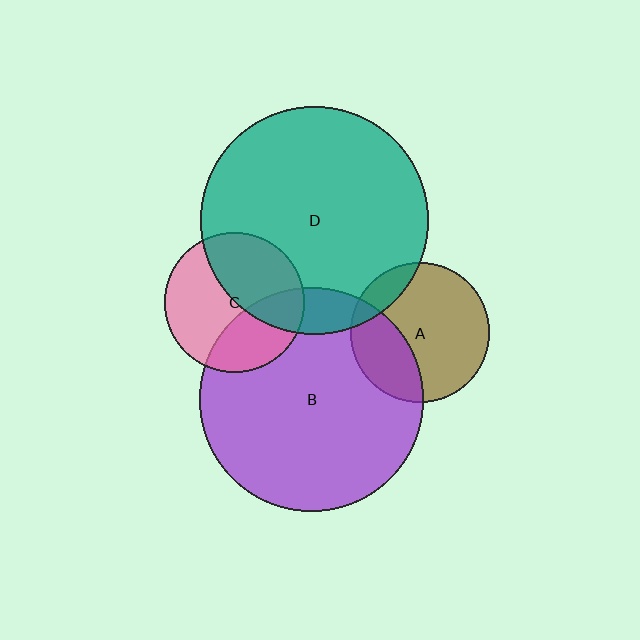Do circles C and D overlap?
Yes.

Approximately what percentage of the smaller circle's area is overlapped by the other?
Approximately 45%.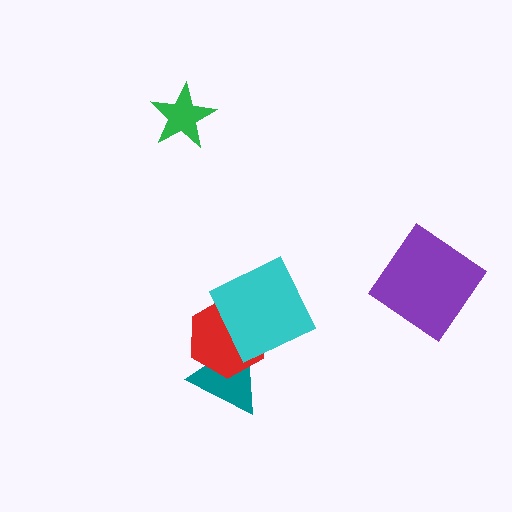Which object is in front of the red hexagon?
The cyan square is in front of the red hexagon.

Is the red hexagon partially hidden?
Yes, it is partially covered by another shape.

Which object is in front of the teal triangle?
The red hexagon is in front of the teal triangle.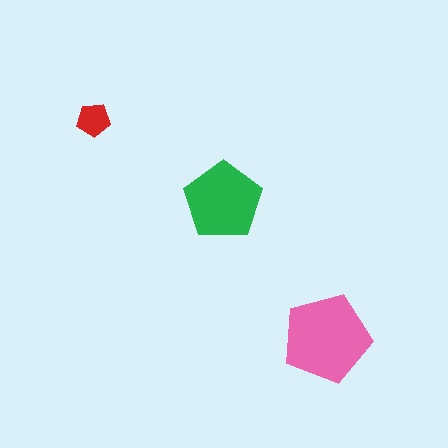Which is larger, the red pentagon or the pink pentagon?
The pink one.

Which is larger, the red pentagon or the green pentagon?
The green one.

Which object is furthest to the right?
The pink pentagon is rightmost.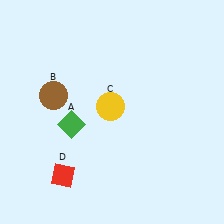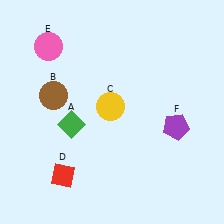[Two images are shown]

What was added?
A pink circle (E), a purple pentagon (F) were added in Image 2.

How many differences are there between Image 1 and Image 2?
There are 2 differences between the two images.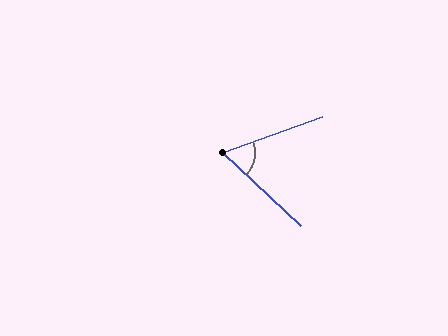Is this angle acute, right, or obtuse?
It is acute.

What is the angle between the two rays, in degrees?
Approximately 63 degrees.